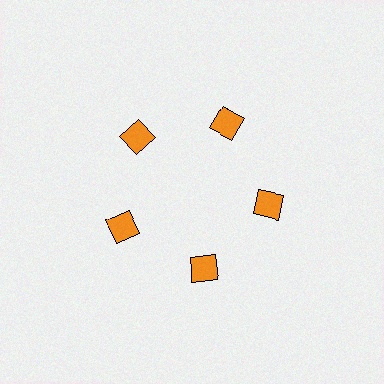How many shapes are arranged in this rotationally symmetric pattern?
There are 5 shapes, arranged in 5 groups of 1.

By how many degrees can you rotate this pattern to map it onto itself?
The pattern maps onto itself every 72 degrees of rotation.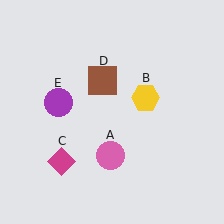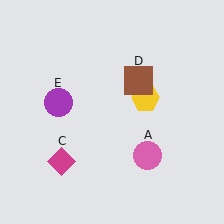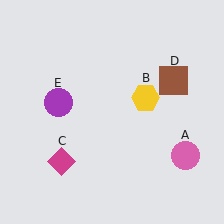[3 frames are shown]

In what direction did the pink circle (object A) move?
The pink circle (object A) moved right.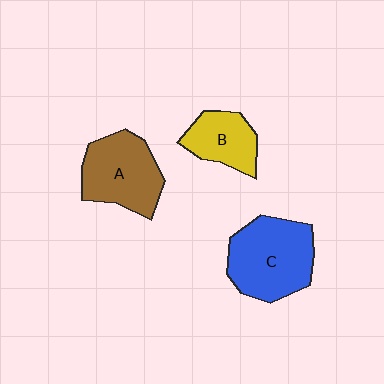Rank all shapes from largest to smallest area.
From largest to smallest: C (blue), A (brown), B (yellow).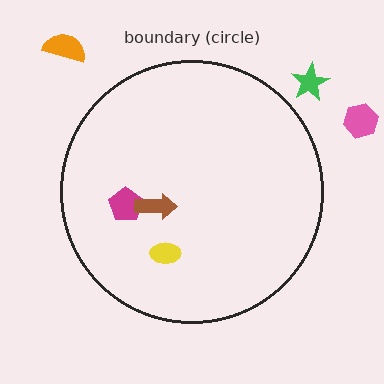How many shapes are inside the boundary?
3 inside, 3 outside.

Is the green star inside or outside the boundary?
Outside.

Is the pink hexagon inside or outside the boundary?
Outside.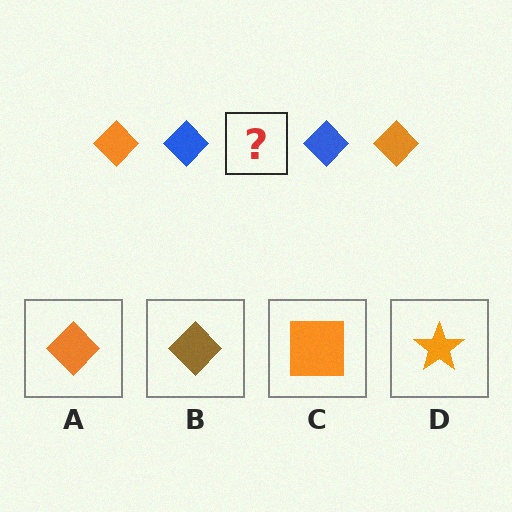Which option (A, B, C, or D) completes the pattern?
A.